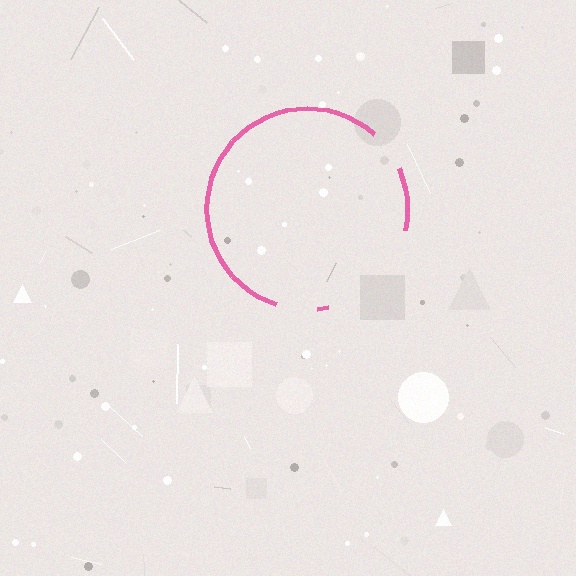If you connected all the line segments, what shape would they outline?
They would outline a circle.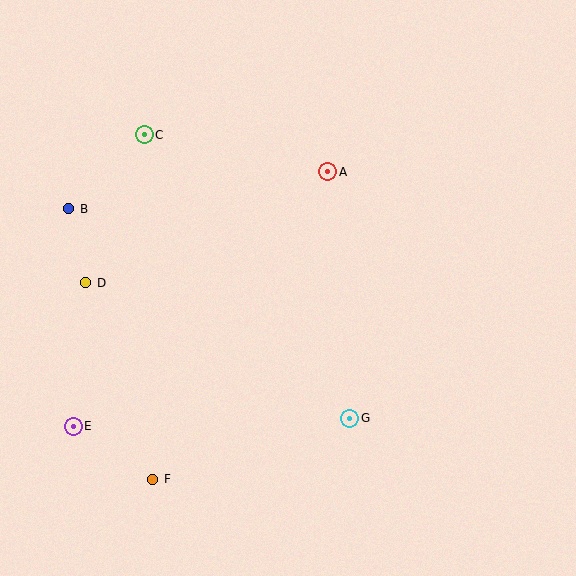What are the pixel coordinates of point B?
Point B is at (69, 209).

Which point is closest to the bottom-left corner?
Point E is closest to the bottom-left corner.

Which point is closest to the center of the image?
Point A at (328, 172) is closest to the center.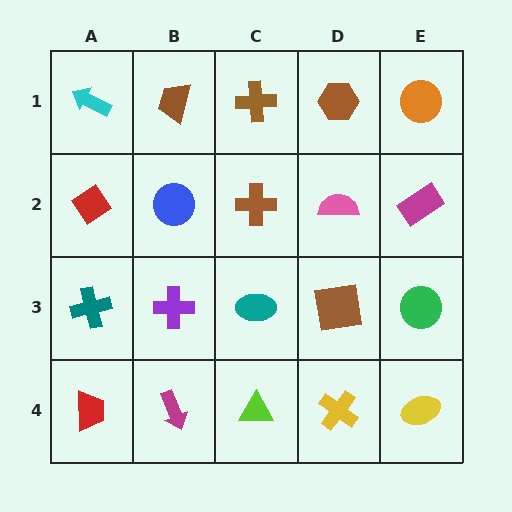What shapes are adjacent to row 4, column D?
A brown square (row 3, column D), a lime triangle (row 4, column C), a yellow ellipse (row 4, column E).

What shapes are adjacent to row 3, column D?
A pink semicircle (row 2, column D), a yellow cross (row 4, column D), a teal ellipse (row 3, column C), a green circle (row 3, column E).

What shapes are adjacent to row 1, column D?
A pink semicircle (row 2, column D), a brown cross (row 1, column C), an orange circle (row 1, column E).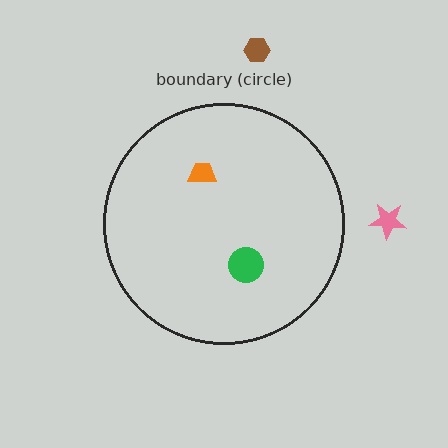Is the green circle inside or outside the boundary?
Inside.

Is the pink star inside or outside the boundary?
Outside.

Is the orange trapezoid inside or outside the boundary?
Inside.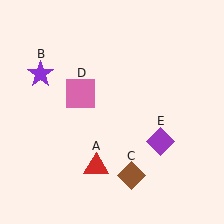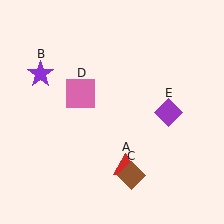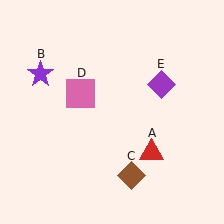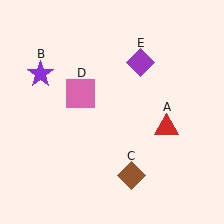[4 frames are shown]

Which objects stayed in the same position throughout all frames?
Purple star (object B) and brown diamond (object C) and pink square (object D) remained stationary.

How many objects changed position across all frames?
2 objects changed position: red triangle (object A), purple diamond (object E).